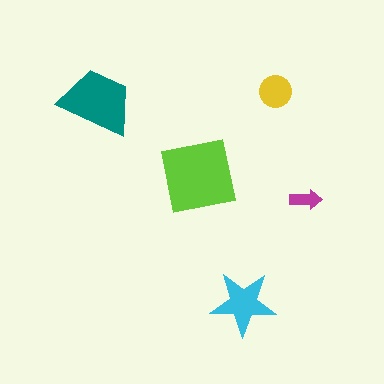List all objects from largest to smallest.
The lime square, the teal trapezoid, the cyan star, the yellow circle, the magenta arrow.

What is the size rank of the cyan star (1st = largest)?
3rd.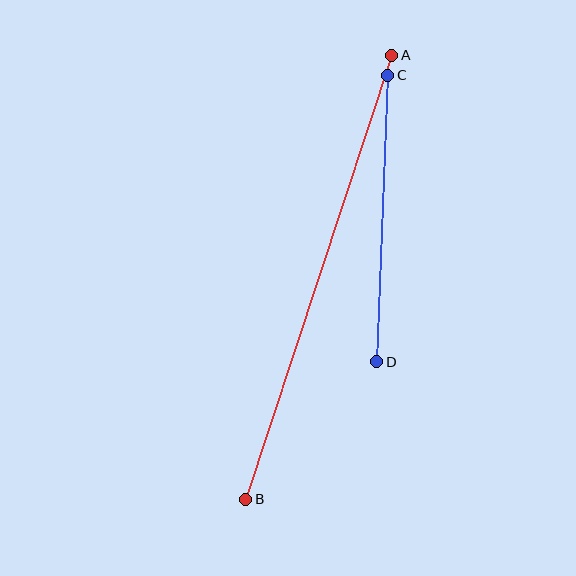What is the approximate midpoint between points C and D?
The midpoint is at approximately (382, 219) pixels.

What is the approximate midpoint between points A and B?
The midpoint is at approximately (319, 277) pixels.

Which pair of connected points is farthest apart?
Points A and B are farthest apart.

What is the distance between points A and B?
The distance is approximately 467 pixels.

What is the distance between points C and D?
The distance is approximately 287 pixels.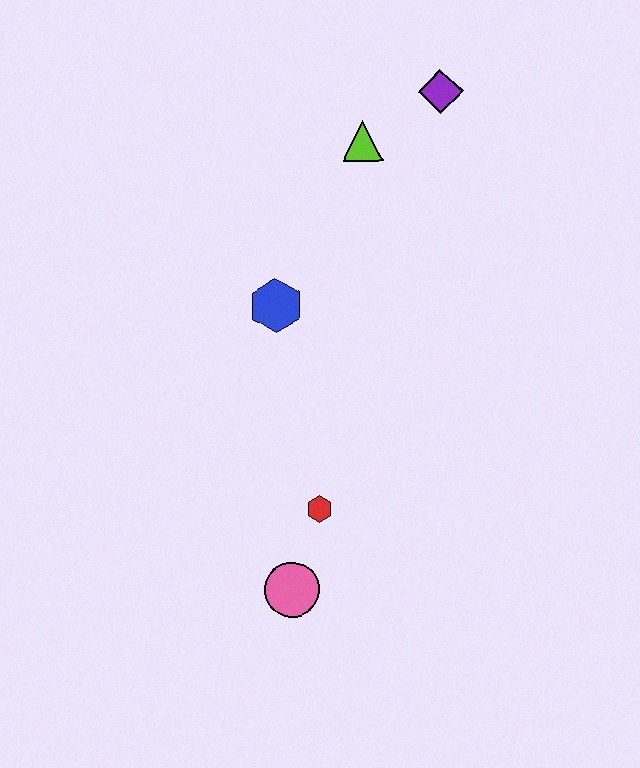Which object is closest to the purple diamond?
The lime triangle is closest to the purple diamond.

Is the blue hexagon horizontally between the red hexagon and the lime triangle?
No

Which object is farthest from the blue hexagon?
The pink circle is farthest from the blue hexagon.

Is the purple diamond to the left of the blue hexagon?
No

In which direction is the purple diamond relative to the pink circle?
The purple diamond is above the pink circle.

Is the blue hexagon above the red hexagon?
Yes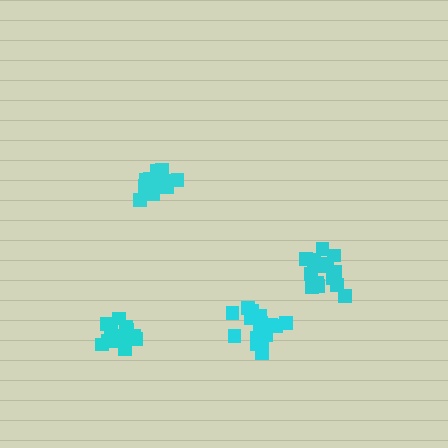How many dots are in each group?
Group 1: 15 dots, Group 2: 21 dots, Group 3: 16 dots, Group 4: 16 dots (68 total).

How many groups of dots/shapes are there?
There are 4 groups.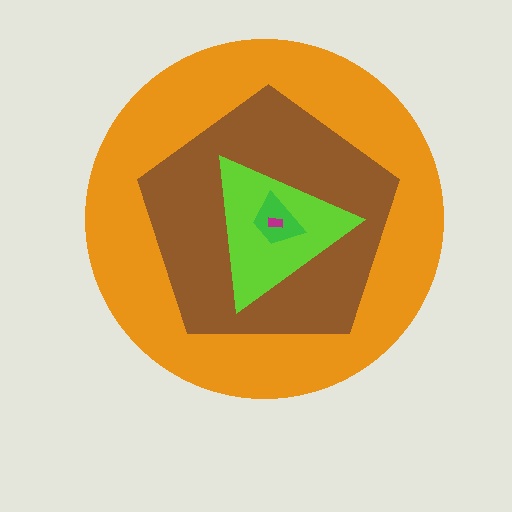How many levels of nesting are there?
5.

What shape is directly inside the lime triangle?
The green trapezoid.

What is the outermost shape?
The orange circle.